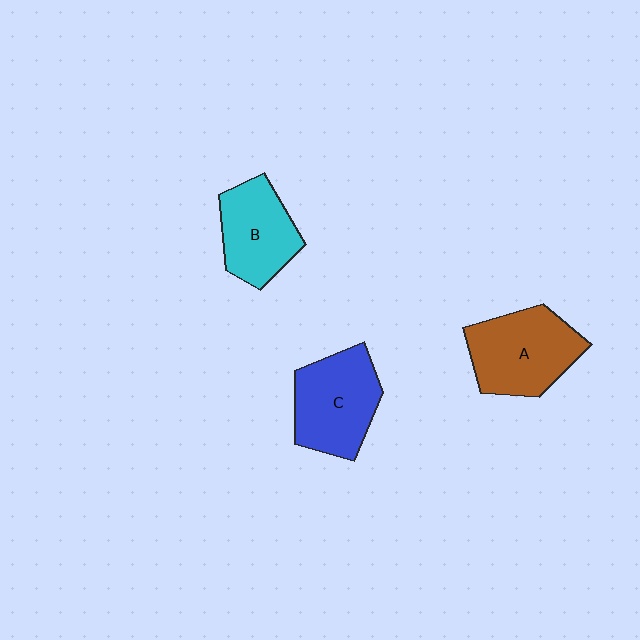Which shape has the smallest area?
Shape B (cyan).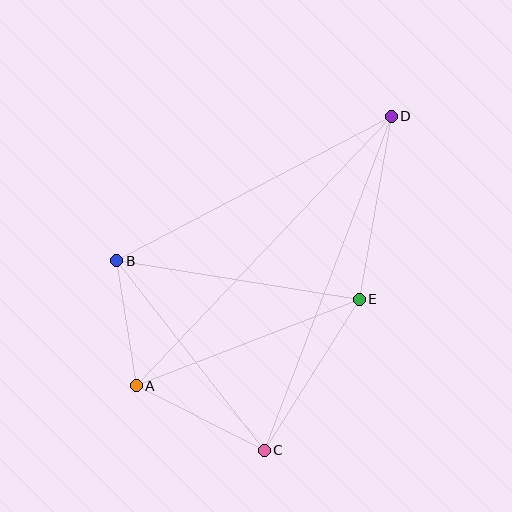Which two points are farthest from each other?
Points A and D are farthest from each other.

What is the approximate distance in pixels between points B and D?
The distance between B and D is approximately 311 pixels.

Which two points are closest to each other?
Points A and B are closest to each other.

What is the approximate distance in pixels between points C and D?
The distance between C and D is approximately 358 pixels.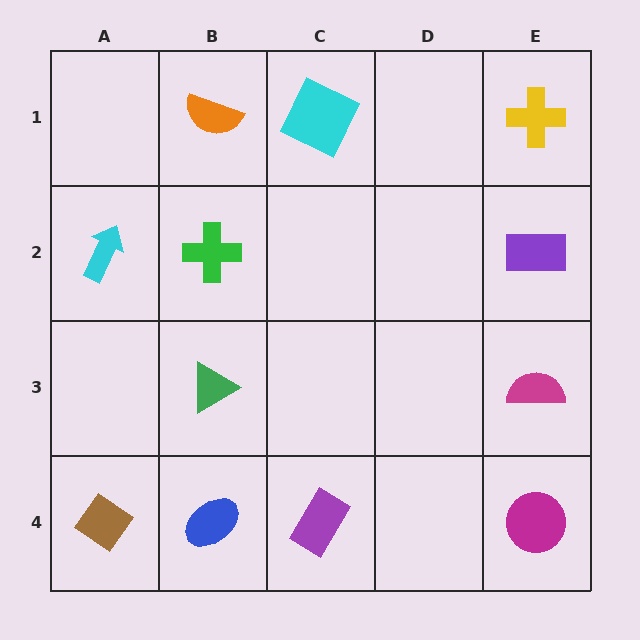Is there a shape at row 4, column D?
No, that cell is empty.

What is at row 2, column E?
A purple rectangle.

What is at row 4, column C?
A purple rectangle.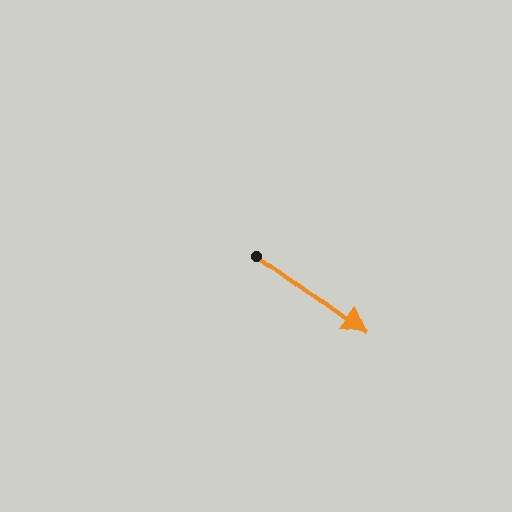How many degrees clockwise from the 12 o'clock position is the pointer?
Approximately 126 degrees.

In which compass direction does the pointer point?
Southeast.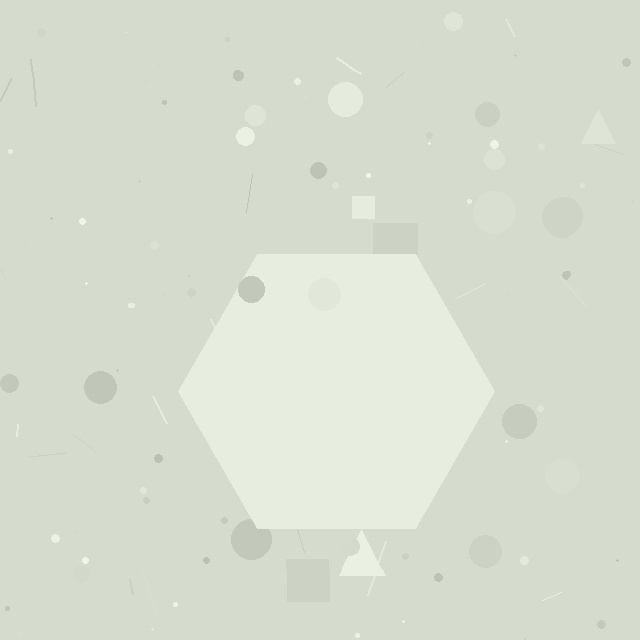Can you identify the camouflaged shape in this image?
The camouflaged shape is a hexagon.